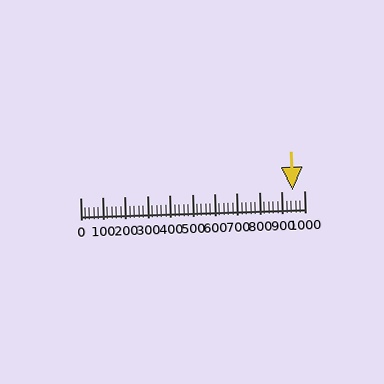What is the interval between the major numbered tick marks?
The major tick marks are spaced 100 units apart.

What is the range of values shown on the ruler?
The ruler shows values from 0 to 1000.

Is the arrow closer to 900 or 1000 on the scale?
The arrow is closer to 900.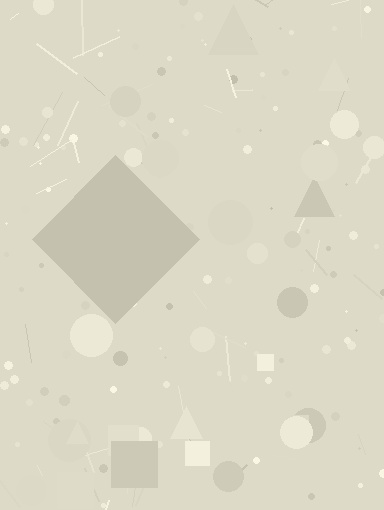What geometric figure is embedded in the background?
A diamond is embedded in the background.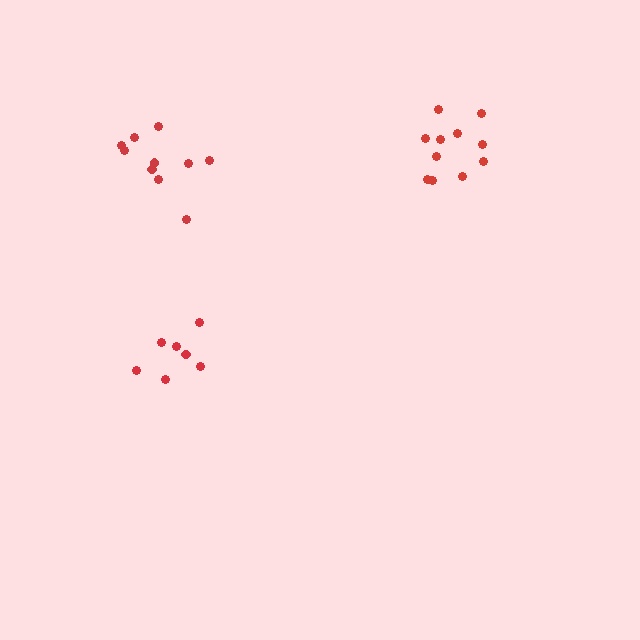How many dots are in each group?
Group 1: 11 dots, Group 2: 7 dots, Group 3: 10 dots (28 total).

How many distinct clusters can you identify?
There are 3 distinct clusters.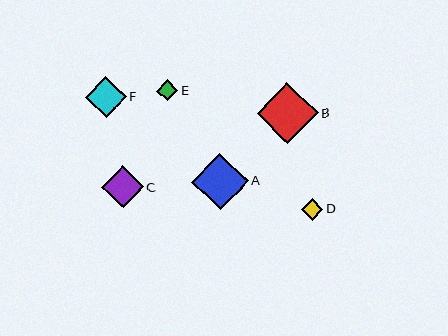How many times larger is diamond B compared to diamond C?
Diamond B is approximately 1.5 times the size of diamond C.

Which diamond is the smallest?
Diamond D is the smallest with a size of approximately 21 pixels.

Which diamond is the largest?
Diamond B is the largest with a size of approximately 61 pixels.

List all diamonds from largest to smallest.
From largest to smallest: B, A, C, F, E, D.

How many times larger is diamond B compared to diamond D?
Diamond B is approximately 2.9 times the size of diamond D.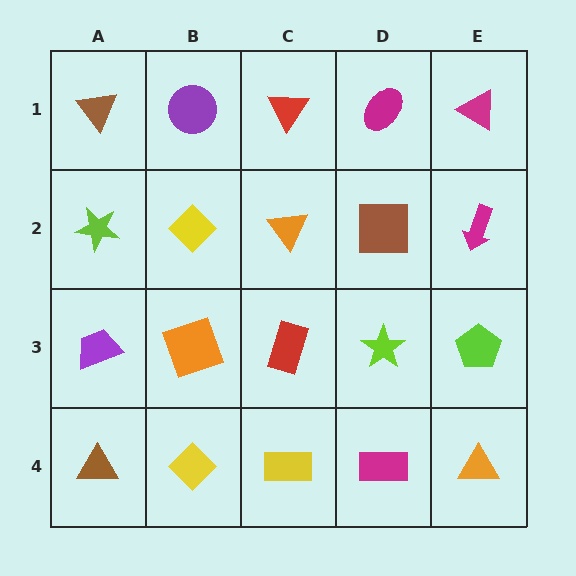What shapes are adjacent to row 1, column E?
A magenta arrow (row 2, column E), a magenta ellipse (row 1, column D).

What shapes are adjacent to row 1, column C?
An orange triangle (row 2, column C), a purple circle (row 1, column B), a magenta ellipse (row 1, column D).